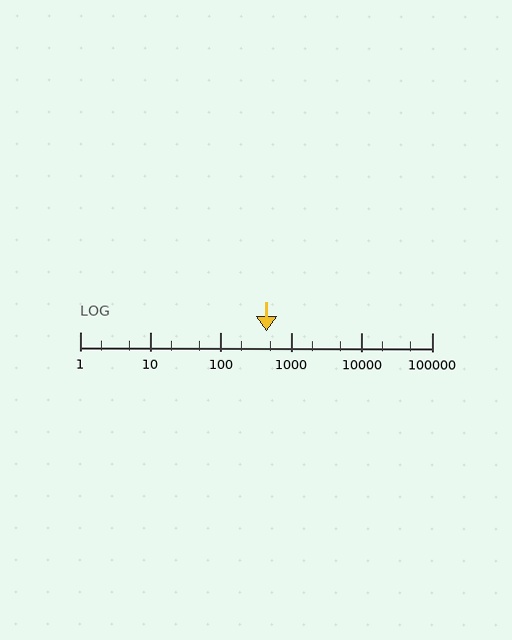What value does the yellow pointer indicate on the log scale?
The pointer indicates approximately 450.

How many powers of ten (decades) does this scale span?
The scale spans 5 decades, from 1 to 100000.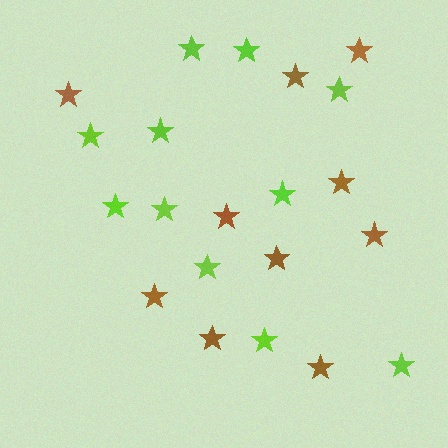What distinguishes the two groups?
There are 2 groups: one group of lime stars (11) and one group of brown stars (10).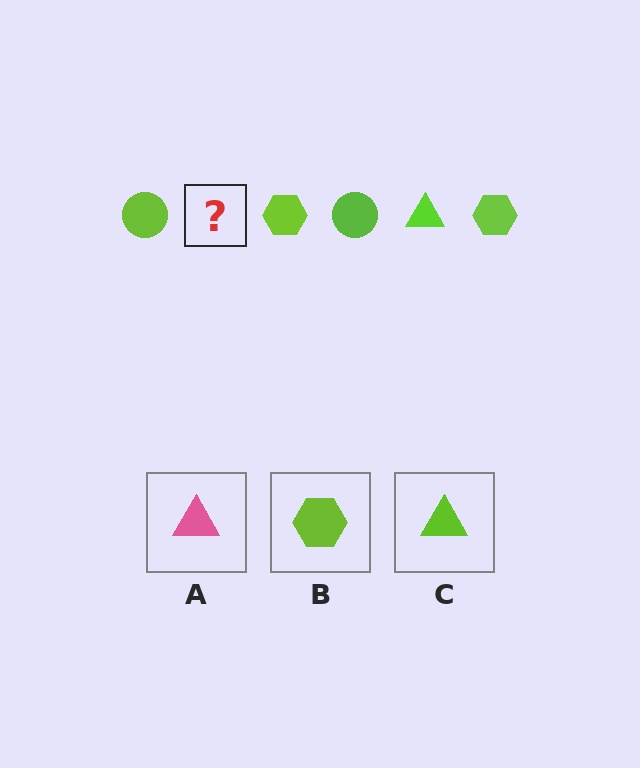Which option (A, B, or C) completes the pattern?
C.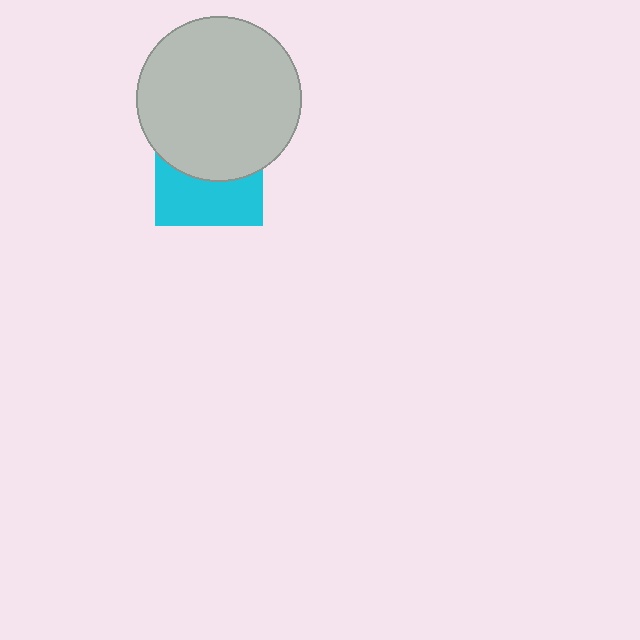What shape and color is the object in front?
The object in front is a light gray circle.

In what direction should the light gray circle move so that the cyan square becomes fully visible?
The light gray circle should move up. That is the shortest direction to clear the overlap and leave the cyan square fully visible.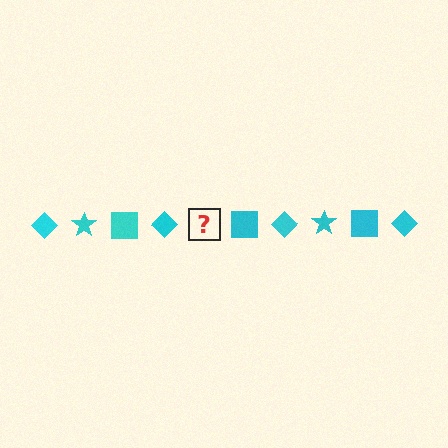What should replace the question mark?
The question mark should be replaced with a cyan star.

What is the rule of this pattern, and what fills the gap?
The rule is that the pattern cycles through diamond, star, square shapes in cyan. The gap should be filled with a cyan star.